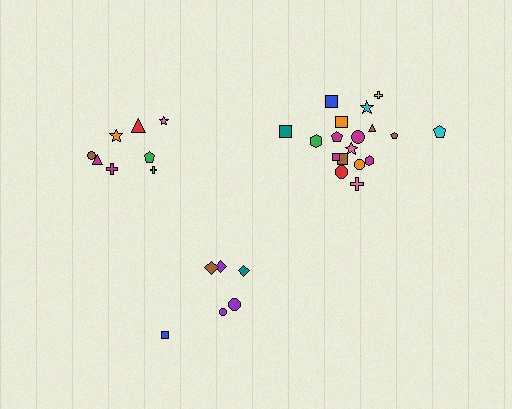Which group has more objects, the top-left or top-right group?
The top-right group.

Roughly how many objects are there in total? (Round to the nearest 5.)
Roughly 30 objects in total.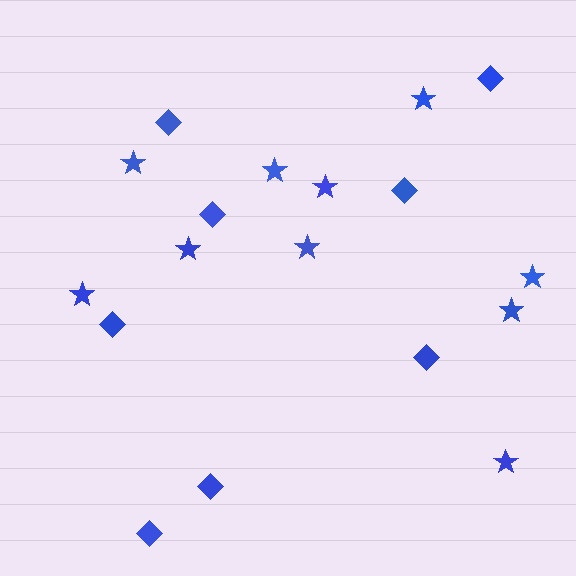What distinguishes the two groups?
There are 2 groups: one group of stars (10) and one group of diamonds (8).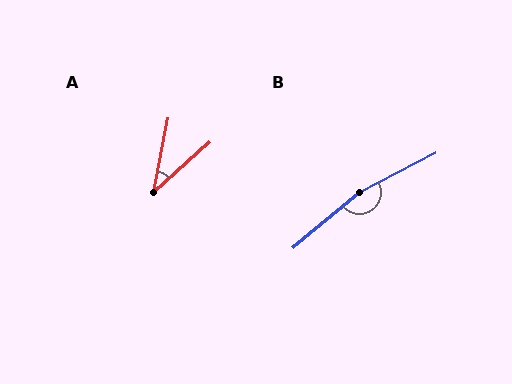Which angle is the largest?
B, at approximately 168 degrees.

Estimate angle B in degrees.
Approximately 168 degrees.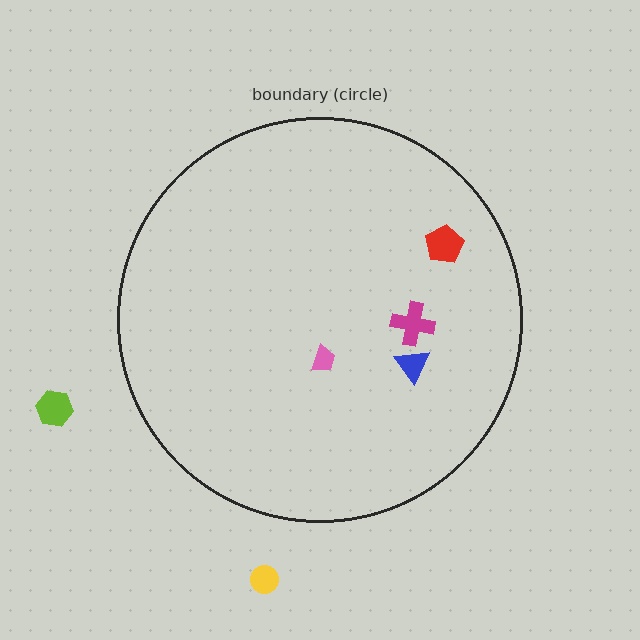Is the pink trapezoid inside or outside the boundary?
Inside.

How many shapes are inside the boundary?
4 inside, 2 outside.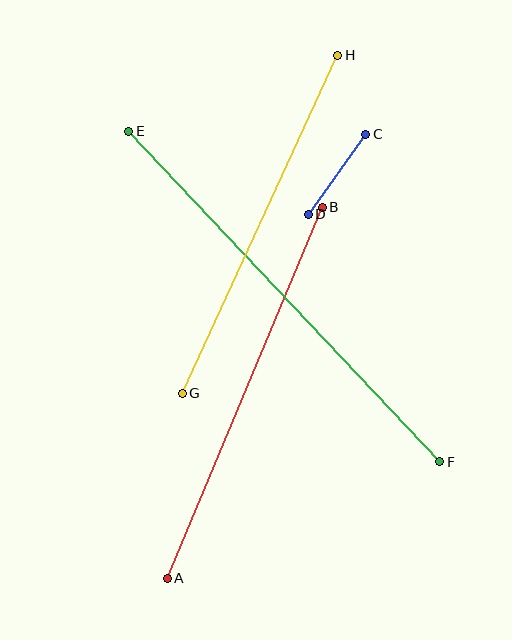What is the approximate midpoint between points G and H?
The midpoint is at approximately (260, 224) pixels.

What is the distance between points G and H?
The distance is approximately 372 pixels.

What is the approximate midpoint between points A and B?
The midpoint is at approximately (245, 393) pixels.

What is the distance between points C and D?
The distance is approximately 98 pixels.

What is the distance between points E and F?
The distance is approximately 454 pixels.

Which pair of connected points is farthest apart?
Points E and F are farthest apart.